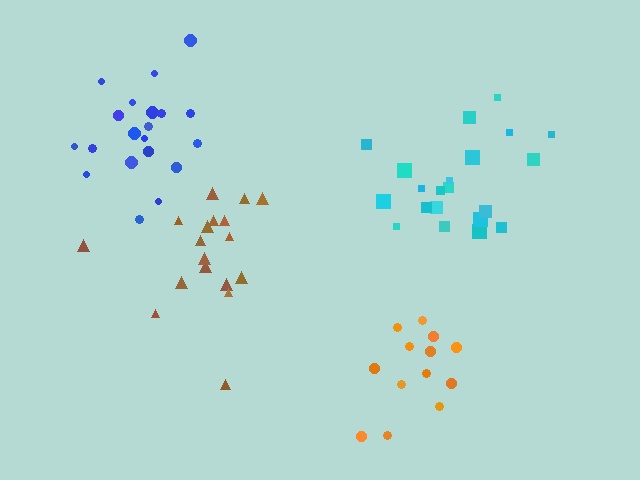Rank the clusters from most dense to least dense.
cyan, orange, brown, blue.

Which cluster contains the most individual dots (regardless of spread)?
Cyan (21).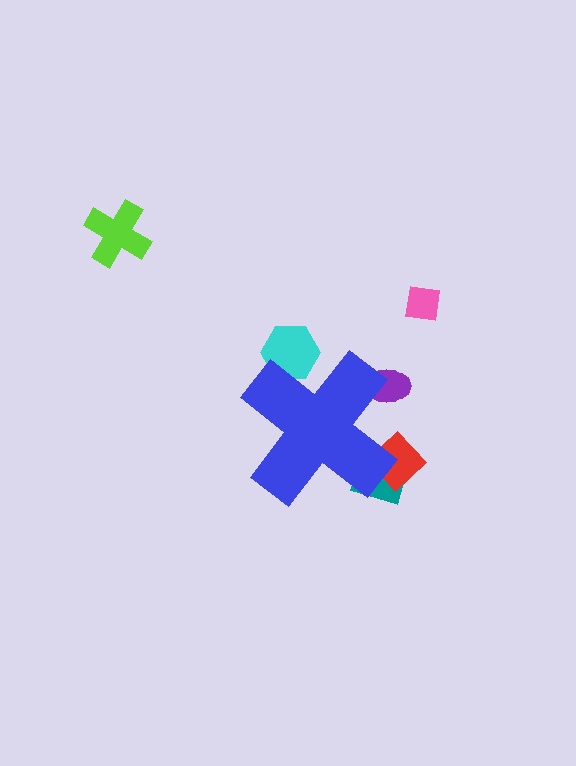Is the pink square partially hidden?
No, the pink square is fully visible.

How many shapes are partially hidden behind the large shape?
4 shapes are partially hidden.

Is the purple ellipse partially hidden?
Yes, the purple ellipse is partially hidden behind the blue cross.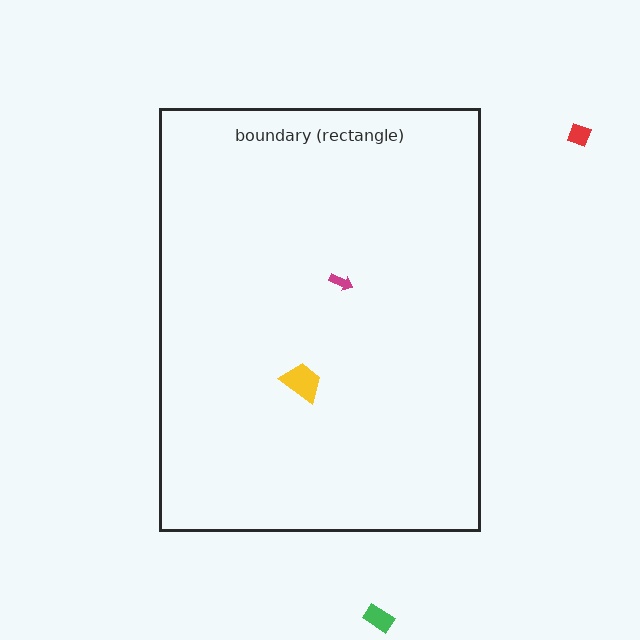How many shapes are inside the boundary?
2 inside, 2 outside.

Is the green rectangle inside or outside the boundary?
Outside.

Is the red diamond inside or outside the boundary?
Outside.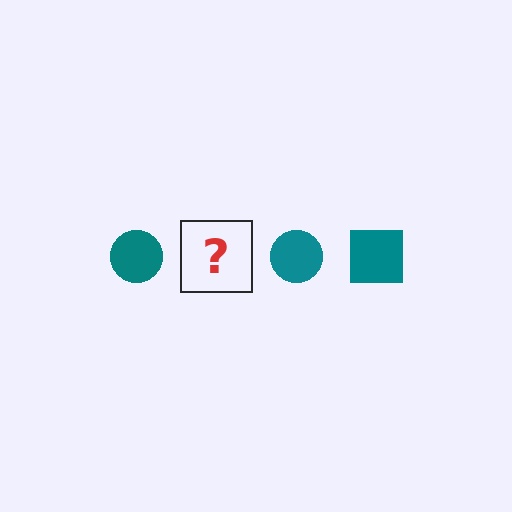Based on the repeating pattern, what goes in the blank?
The blank should be a teal square.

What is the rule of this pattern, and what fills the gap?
The rule is that the pattern cycles through circle, square shapes in teal. The gap should be filled with a teal square.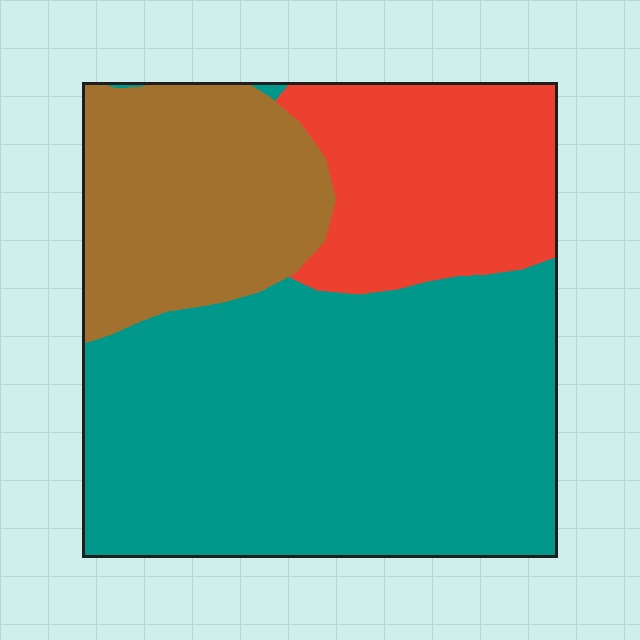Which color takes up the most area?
Teal, at roughly 55%.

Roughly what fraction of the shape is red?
Red covers roughly 20% of the shape.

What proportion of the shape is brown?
Brown covers 23% of the shape.